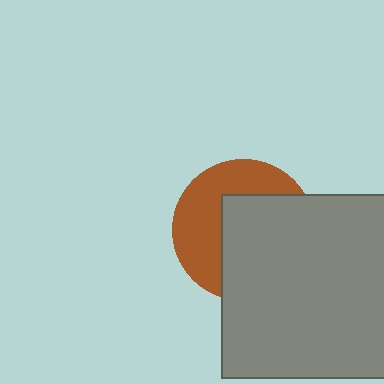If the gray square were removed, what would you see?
You would see the complete brown circle.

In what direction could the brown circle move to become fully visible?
The brown circle could move toward the upper-left. That would shift it out from behind the gray square entirely.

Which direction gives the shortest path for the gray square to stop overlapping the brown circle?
Moving toward the lower-right gives the shortest separation.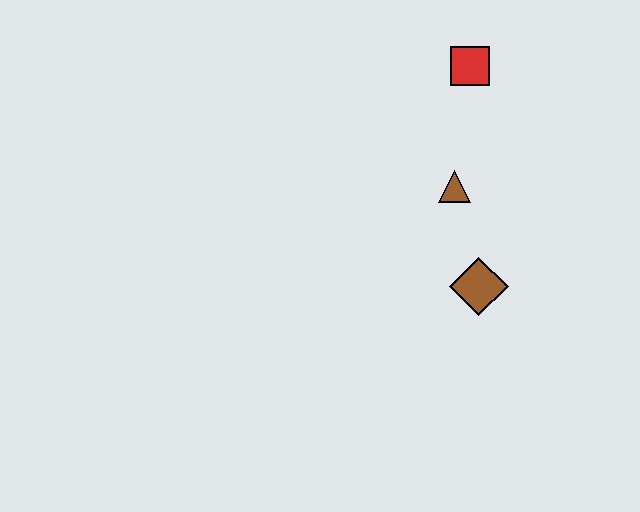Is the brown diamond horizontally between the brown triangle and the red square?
No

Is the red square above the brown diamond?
Yes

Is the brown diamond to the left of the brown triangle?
No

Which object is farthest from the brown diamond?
The red square is farthest from the brown diamond.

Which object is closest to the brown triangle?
The brown diamond is closest to the brown triangle.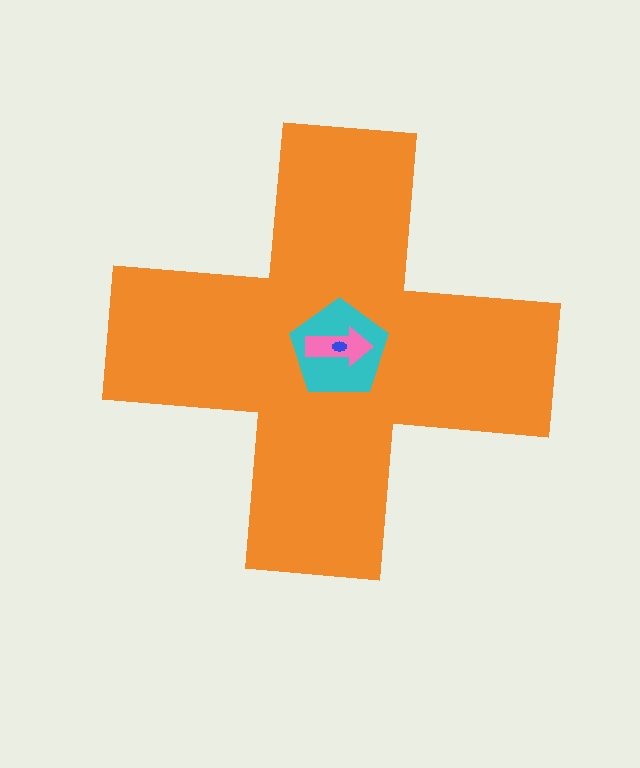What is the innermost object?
The blue ellipse.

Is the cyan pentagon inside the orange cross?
Yes.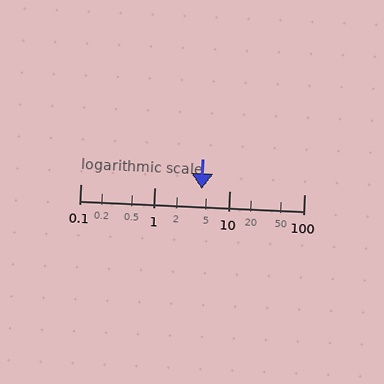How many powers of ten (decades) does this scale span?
The scale spans 3 decades, from 0.1 to 100.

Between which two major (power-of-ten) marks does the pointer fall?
The pointer is between 1 and 10.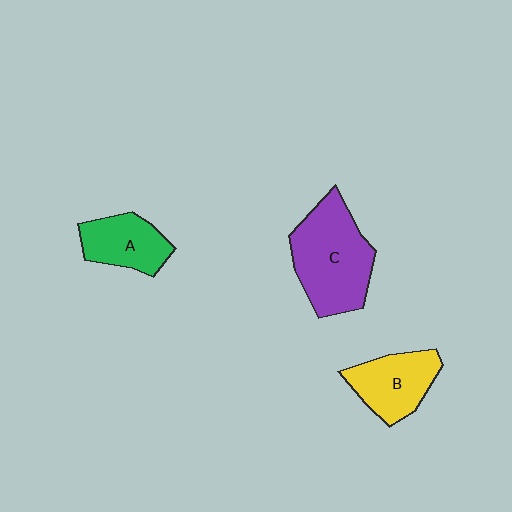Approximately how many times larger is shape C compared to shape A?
Approximately 1.8 times.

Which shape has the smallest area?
Shape A (green).